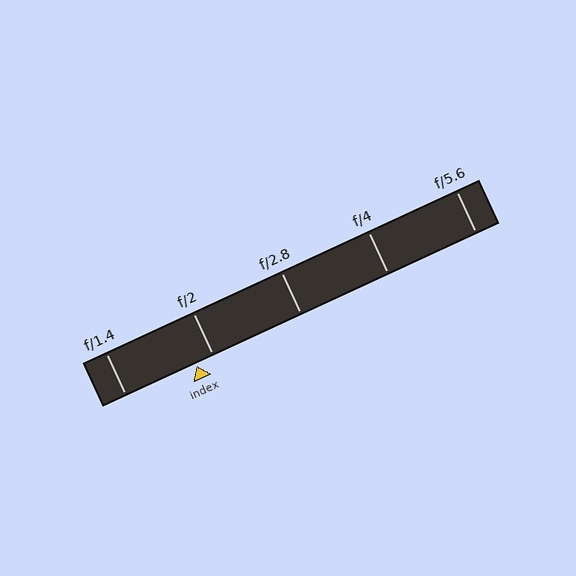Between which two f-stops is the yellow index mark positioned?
The index mark is between f/1.4 and f/2.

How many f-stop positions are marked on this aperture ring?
There are 5 f-stop positions marked.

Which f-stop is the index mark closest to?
The index mark is closest to f/2.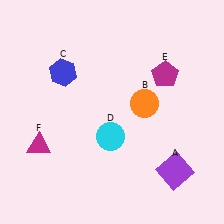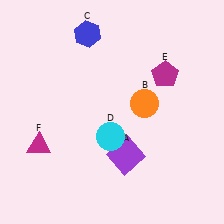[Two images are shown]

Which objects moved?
The objects that moved are: the purple square (A), the blue hexagon (C).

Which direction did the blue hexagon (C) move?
The blue hexagon (C) moved up.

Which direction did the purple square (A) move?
The purple square (A) moved left.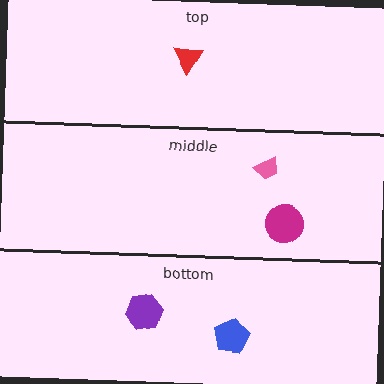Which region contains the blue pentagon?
The bottom region.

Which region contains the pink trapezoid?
The middle region.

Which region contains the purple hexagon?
The bottom region.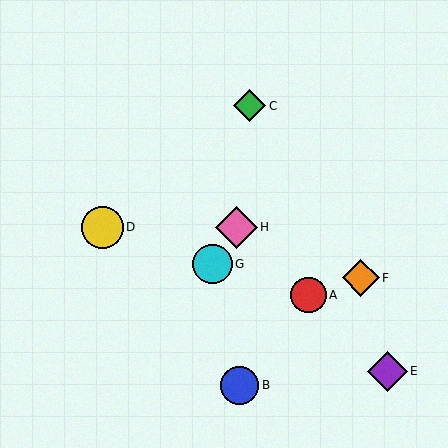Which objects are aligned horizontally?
Objects D, H are aligned horizontally.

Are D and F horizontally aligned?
No, D is at y≈227 and F is at y≈278.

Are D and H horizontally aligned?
Yes, both are at y≈227.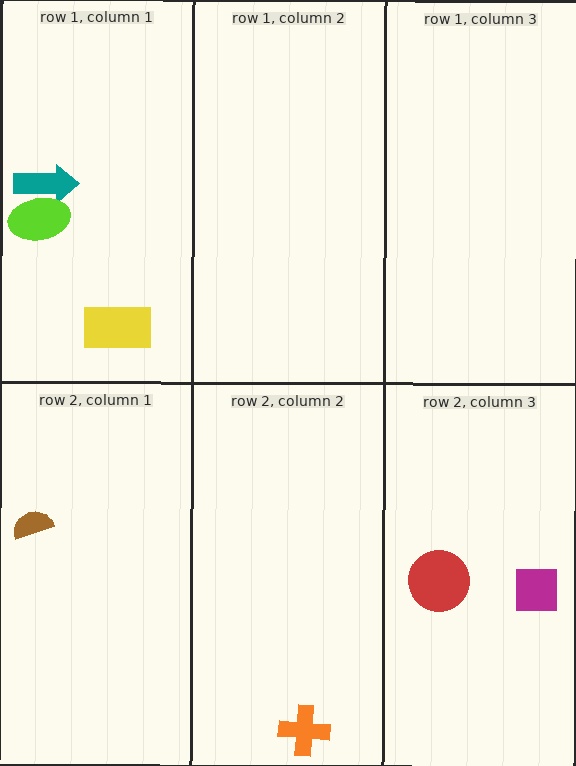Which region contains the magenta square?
The row 2, column 3 region.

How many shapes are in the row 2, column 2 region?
1.